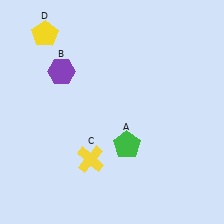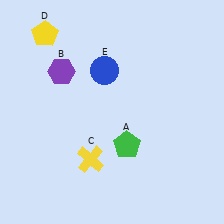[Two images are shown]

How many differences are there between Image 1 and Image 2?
There is 1 difference between the two images.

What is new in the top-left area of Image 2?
A blue circle (E) was added in the top-left area of Image 2.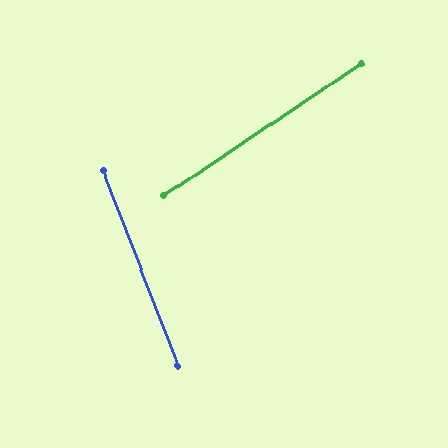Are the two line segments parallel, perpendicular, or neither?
Neither parallel nor perpendicular — they differ by about 77°.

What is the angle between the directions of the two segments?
Approximately 77 degrees.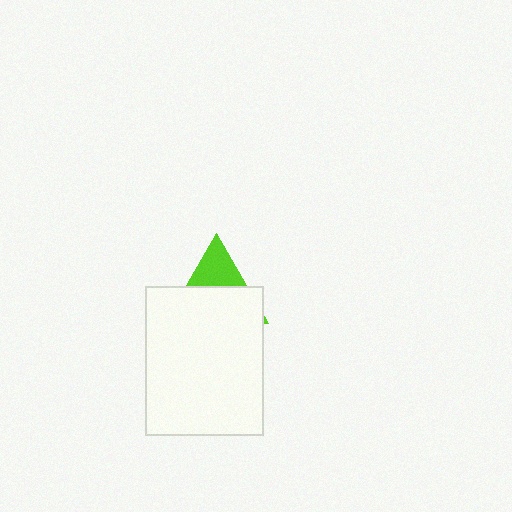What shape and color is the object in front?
The object in front is a white rectangle.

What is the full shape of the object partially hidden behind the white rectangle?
The partially hidden object is a lime triangle.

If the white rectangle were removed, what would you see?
You would see the complete lime triangle.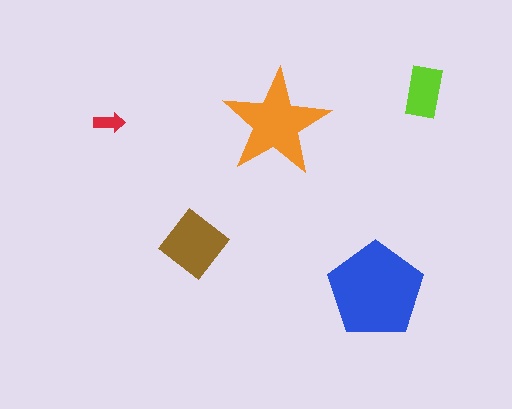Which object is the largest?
The blue pentagon.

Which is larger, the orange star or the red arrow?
The orange star.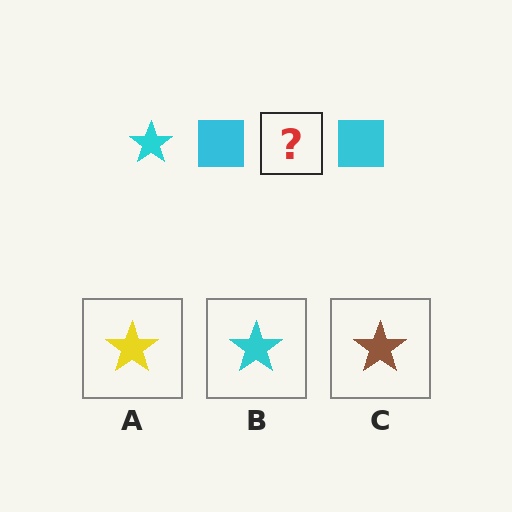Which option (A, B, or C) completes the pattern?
B.